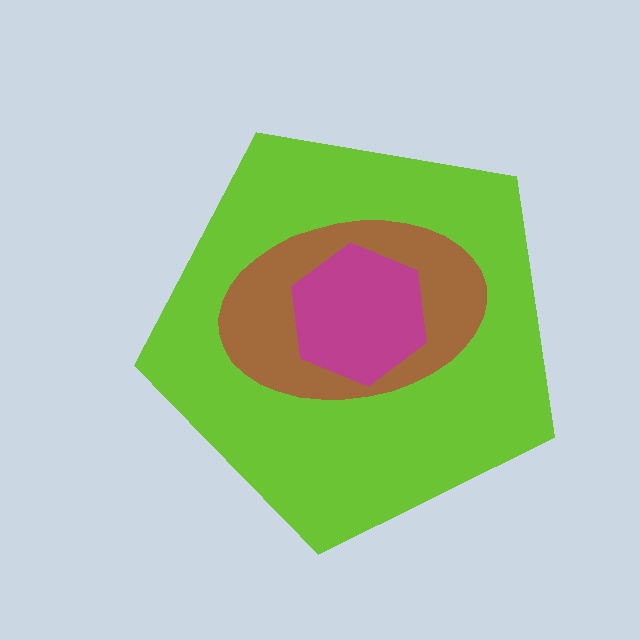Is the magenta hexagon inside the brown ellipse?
Yes.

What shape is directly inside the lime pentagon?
The brown ellipse.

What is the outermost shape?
The lime pentagon.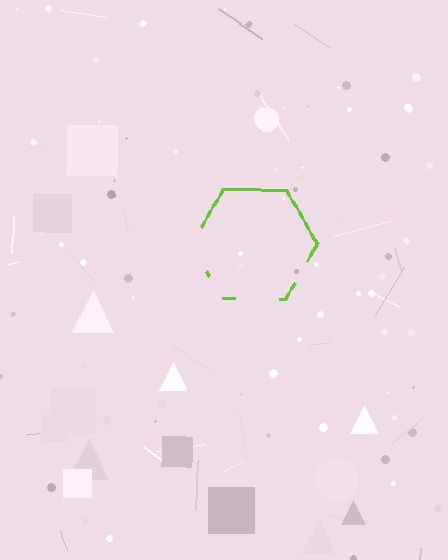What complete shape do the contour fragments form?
The contour fragments form a hexagon.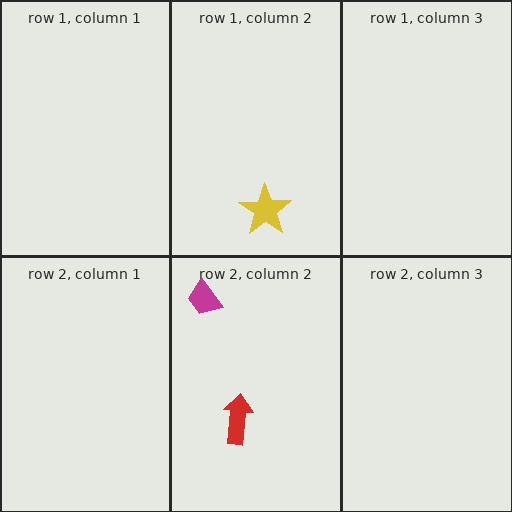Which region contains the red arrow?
The row 2, column 2 region.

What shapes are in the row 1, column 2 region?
The yellow star.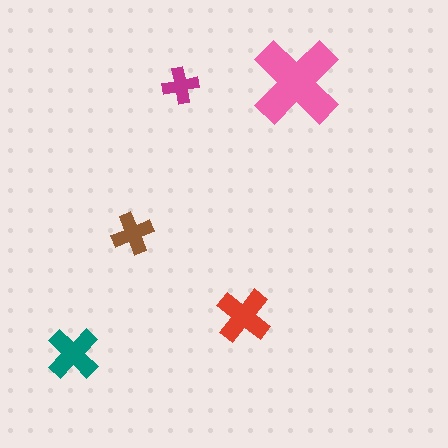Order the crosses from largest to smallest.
the pink one, the red one, the teal one, the brown one, the magenta one.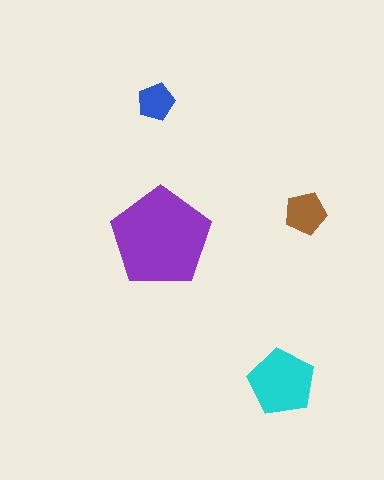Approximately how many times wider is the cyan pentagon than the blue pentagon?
About 2 times wider.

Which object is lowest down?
The cyan pentagon is bottommost.